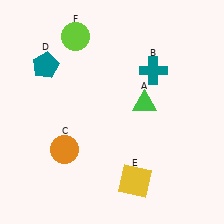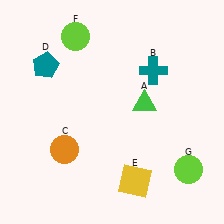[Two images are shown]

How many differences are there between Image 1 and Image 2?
There is 1 difference between the two images.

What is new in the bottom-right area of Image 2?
A lime circle (G) was added in the bottom-right area of Image 2.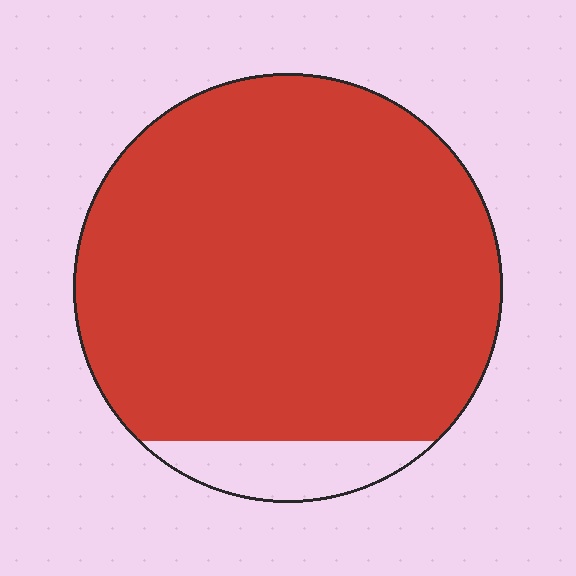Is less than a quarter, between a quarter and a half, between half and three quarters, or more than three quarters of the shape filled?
More than three quarters.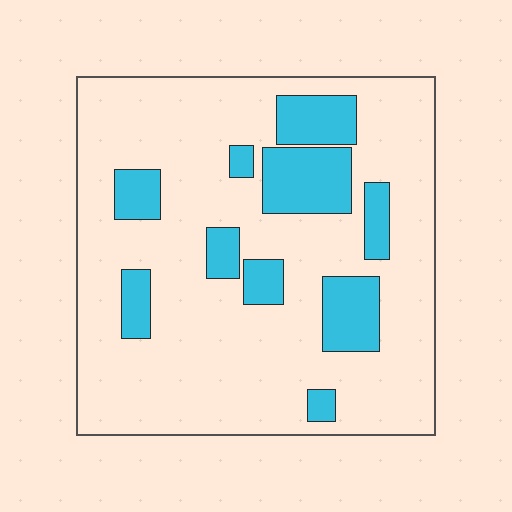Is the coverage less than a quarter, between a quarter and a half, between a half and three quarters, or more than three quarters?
Less than a quarter.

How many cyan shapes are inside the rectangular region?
10.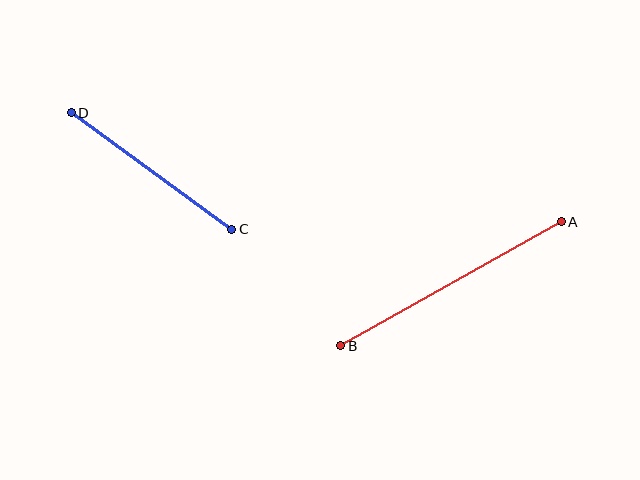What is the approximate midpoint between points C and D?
The midpoint is at approximately (152, 171) pixels.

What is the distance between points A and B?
The distance is approximately 253 pixels.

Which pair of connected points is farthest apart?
Points A and B are farthest apart.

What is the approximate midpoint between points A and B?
The midpoint is at approximately (451, 284) pixels.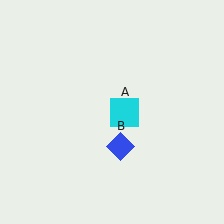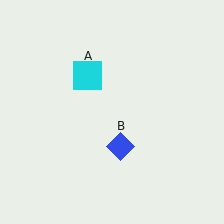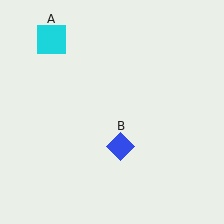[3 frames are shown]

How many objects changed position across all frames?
1 object changed position: cyan square (object A).